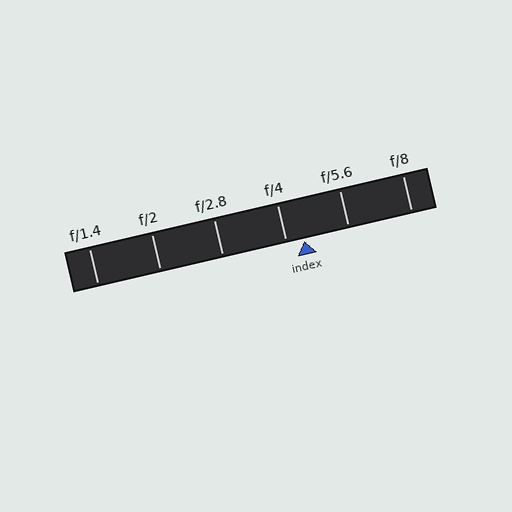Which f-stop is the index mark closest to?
The index mark is closest to f/4.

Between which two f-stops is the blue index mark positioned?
The index mark is between f/4 and f/5.6.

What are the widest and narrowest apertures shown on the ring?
The widest aperture shown is f/1.4 and the narrowest is f/8.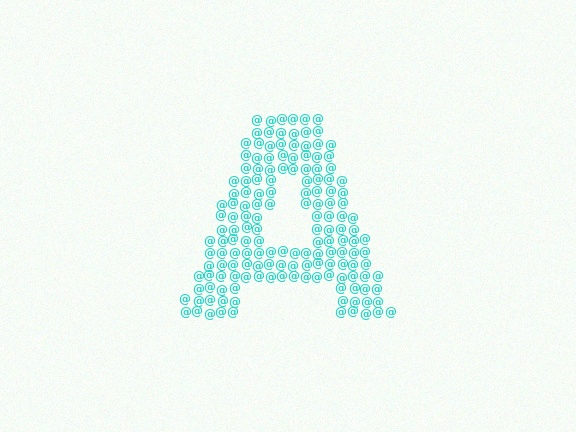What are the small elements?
The small elements are at signs.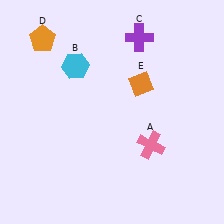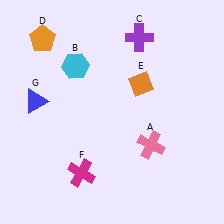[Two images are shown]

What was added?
A magenta cross (F), a blue triangle (G) were added in Image 2.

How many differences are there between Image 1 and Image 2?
There are 2 differences between the two images.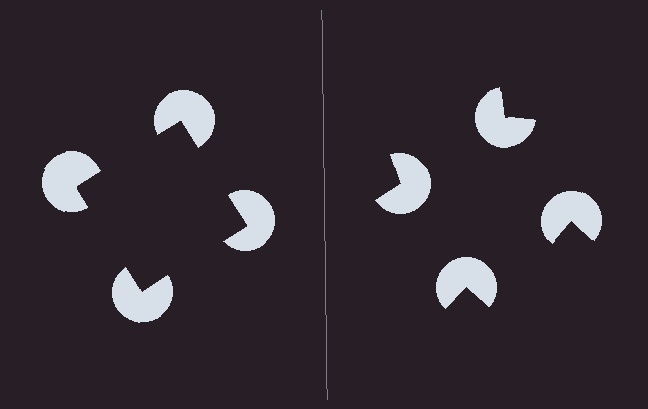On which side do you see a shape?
An illusory square appears on the left side. On the right side the wedge cuts are rotated, so no coherent shape forms.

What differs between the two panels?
The pac-man discs are positioned identically on both sides; only the wedge orientations differ. On the left they align to a square; on the right they are misaligned.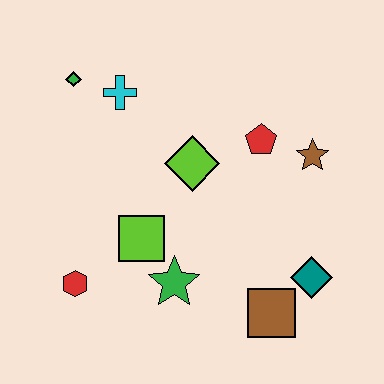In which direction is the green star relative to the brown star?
The green star is to the left of the brown star.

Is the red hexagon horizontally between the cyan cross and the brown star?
No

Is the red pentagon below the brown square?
No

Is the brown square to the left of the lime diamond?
No